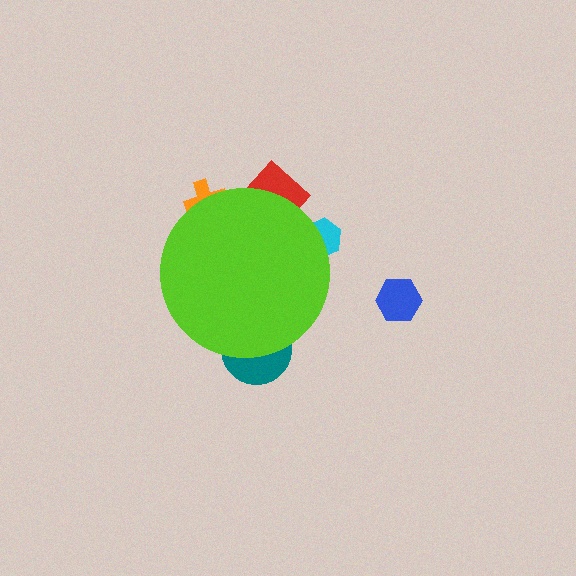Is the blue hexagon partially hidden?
No, the blue hexagon is fully visible.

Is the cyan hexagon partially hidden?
Yes, the cyan hexagon is partially hidden behind the lime circle.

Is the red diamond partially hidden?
Yes, the red diamond is partially hidden behind the lime circle.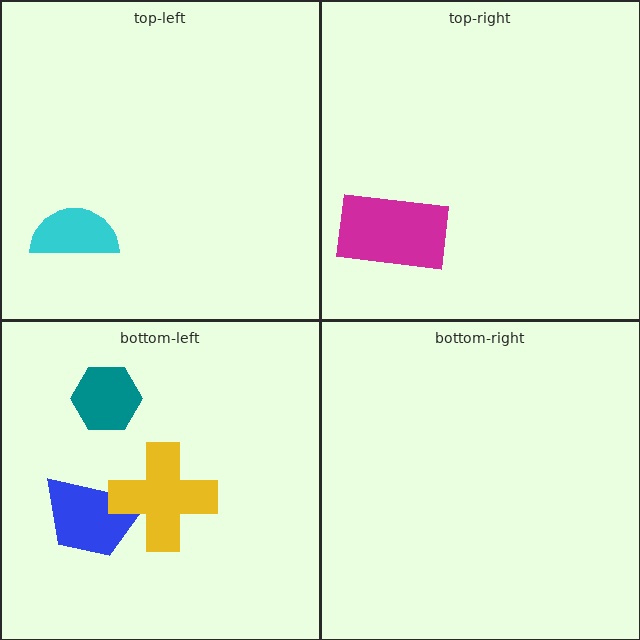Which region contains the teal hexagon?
The bottom-left region.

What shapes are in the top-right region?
The magenta rectangle.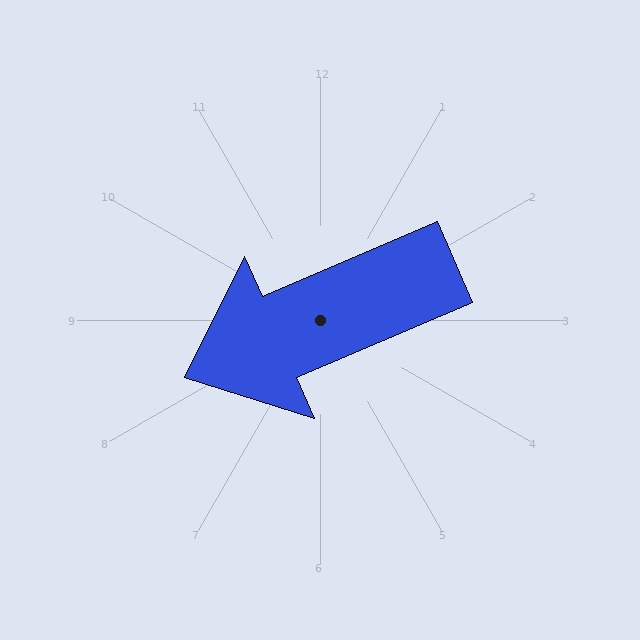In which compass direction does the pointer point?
Southwest.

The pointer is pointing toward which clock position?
Roughly 8 o'clock.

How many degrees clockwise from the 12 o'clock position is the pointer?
Approximately 247 degrees.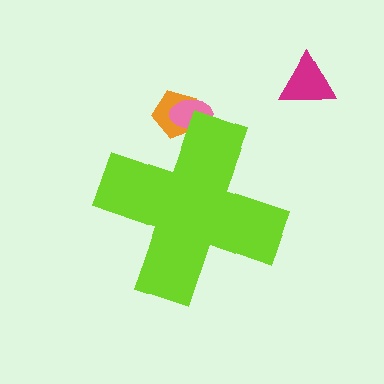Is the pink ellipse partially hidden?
Yes, the pink ellipse is partially hidden behind the lime cross.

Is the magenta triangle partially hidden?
No, the magenta triangle is fully visible.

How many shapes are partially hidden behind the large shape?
2 shapes are partially hidden.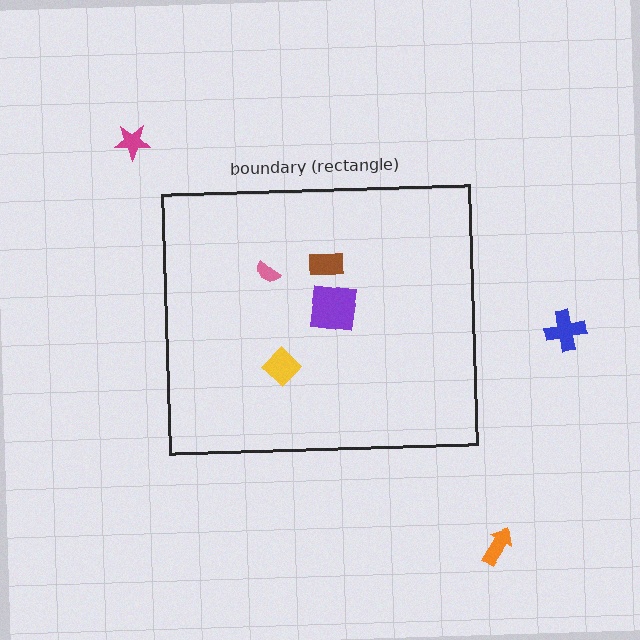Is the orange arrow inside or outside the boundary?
Outside.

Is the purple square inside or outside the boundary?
Inside.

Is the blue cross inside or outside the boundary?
Outside.